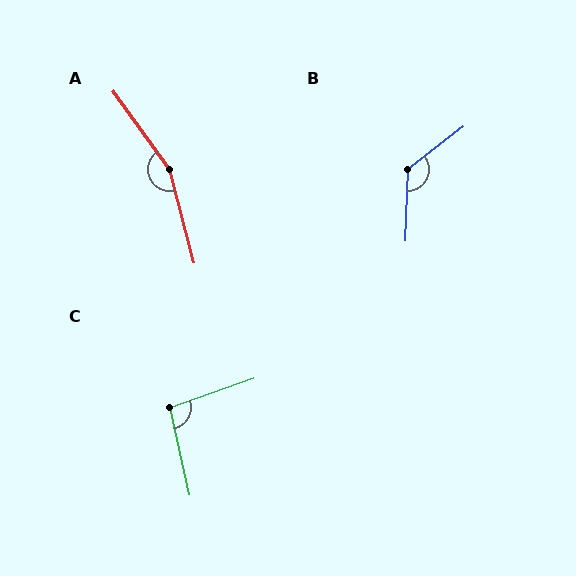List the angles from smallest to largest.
C (96°), B (130°), A (159°).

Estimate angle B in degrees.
Approximately 130 degrees.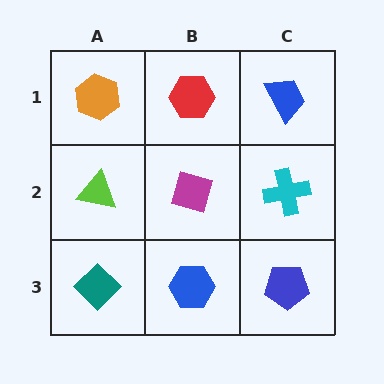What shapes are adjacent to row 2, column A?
An orange hexagon (row 1, column A), a teal diamond (row 3, column A), a magenta diamond (row 2, column B).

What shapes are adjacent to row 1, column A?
A lime triangle (row 2, column A), a red hexagon (row 1, column B).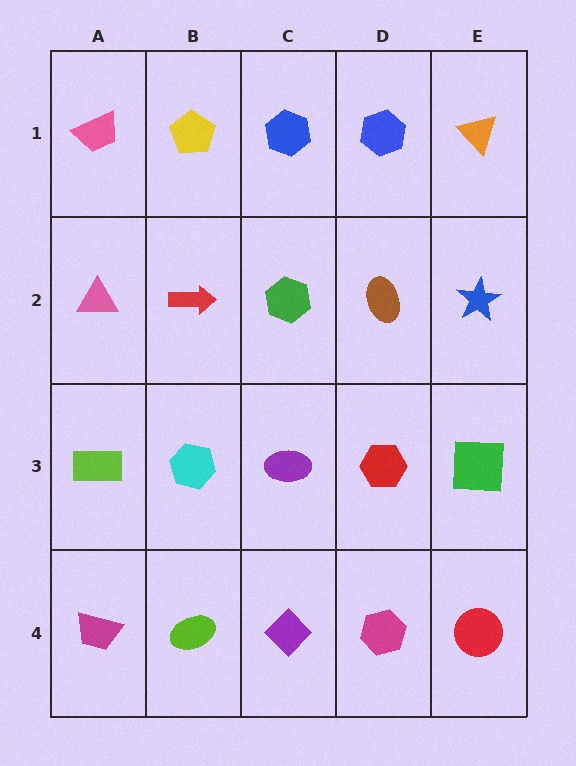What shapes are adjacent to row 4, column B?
A cyan hexagon (row 3, column B), a magenta trapezoid (row 4, column A), a purple diamond (row 4, column C).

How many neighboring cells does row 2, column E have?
3.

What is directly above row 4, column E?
A green square.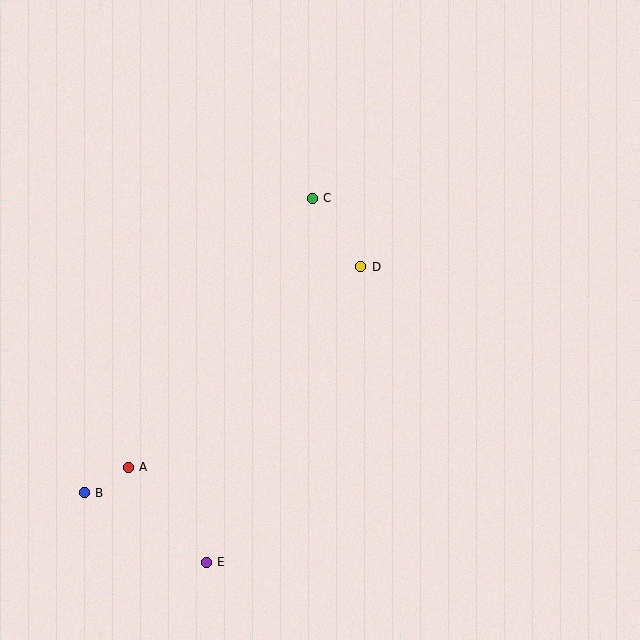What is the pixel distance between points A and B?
The distance between A and B is 51 pixels.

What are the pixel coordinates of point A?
Point A is at (128, 467).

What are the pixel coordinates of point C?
Point C is at (312, 198).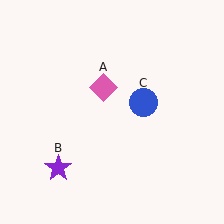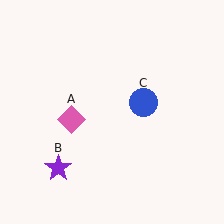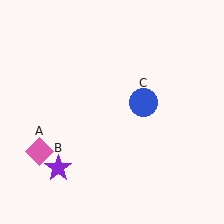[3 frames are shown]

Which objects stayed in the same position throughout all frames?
Purple star (object B) and blue circle (object C) remained stationary.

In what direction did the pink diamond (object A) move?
The pink diamond (object A) moved down and to the left.